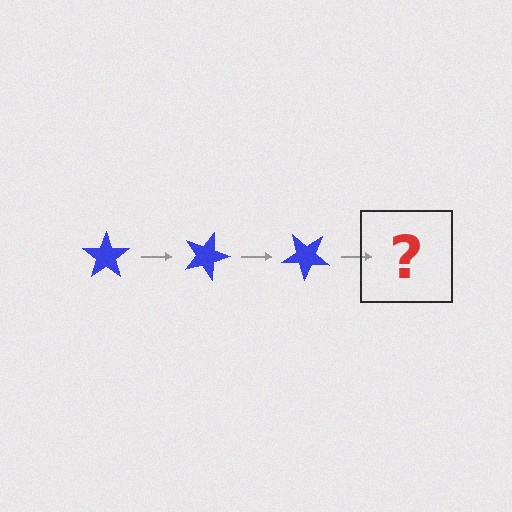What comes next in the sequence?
The next element should be a blue star rotated 60 degrees.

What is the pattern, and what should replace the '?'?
The pattern is that the star rotates 20 degrees each step. The '?' should be a blue star rotated 60 degrees.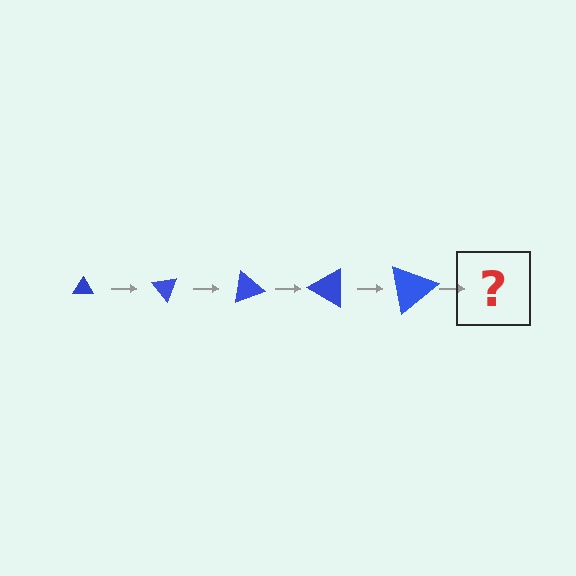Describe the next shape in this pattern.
It should be a triangle, larger than the previous one and rotated 250 degrees from the start.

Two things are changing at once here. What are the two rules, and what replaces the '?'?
The two rules are that the triangle grows larger each step and it rotates 50 degrees each step. The '?' should be a triangle, larger than the previous one and rotated 250 degrees from the start.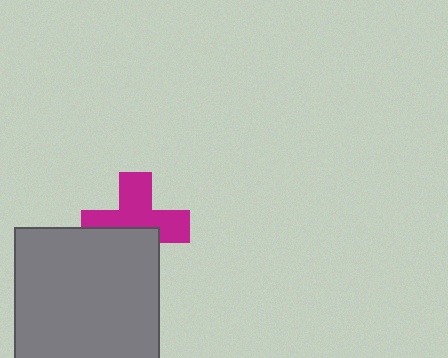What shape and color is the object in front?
The object in front is a gray square.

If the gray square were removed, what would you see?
You would see the complete magenta cross.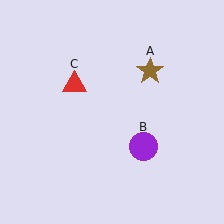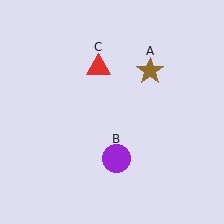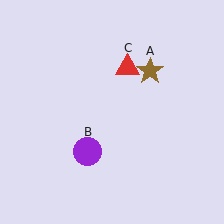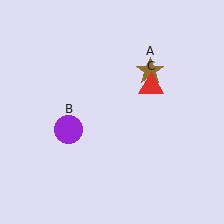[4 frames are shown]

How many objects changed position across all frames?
2 objects changed position: purple circle (object B), red triangle (object C).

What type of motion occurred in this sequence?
The purple circle (object B), red triangle (object C) rotated clockwise around the center of the scene.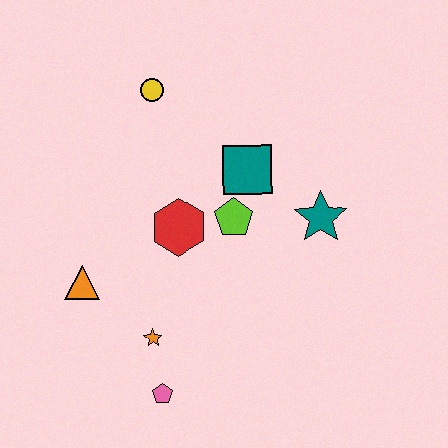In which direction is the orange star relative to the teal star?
The orange star is to the left of the teal star.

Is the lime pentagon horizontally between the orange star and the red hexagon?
No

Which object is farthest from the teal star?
The orange triangle is farthest from the teal star.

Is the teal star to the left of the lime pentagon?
No